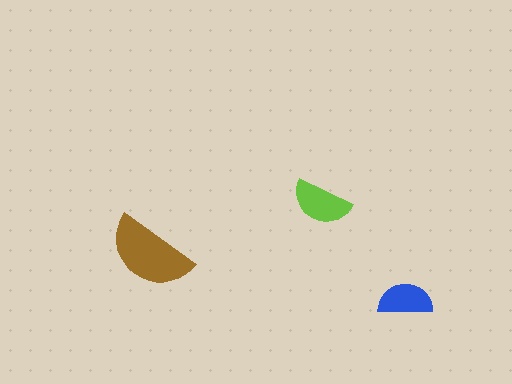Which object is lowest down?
The blue semicircle is bottommost.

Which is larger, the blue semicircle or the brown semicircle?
The brown one.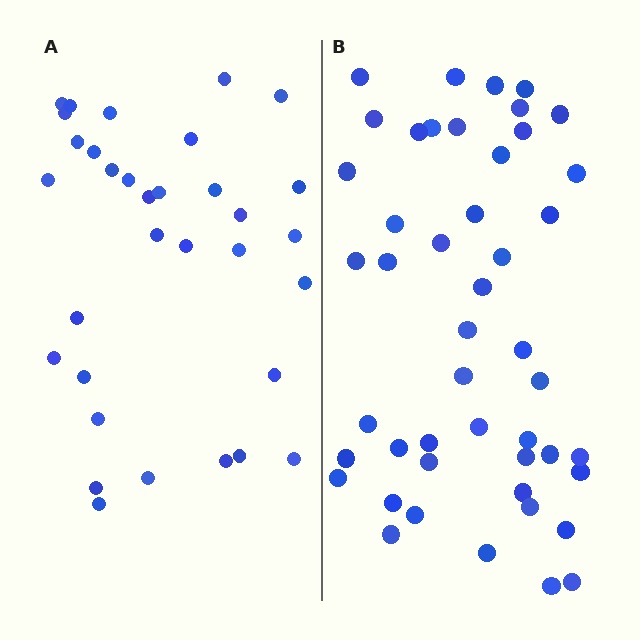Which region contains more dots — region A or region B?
Region B (the right region) has more dots.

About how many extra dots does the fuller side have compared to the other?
Region B has approximately 15 more dots than region A.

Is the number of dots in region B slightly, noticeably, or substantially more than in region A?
Region B has noticeably more, but not dramatically so. The ratio is roughly 1.4 to 1.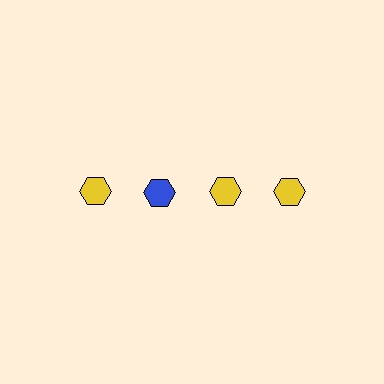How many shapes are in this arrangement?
There are 4 shapes arranged in a grid pattern.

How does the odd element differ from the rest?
It has a different color: blue instead of yellow.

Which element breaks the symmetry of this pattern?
The blue hexagon in the top row, second from left column breaks the symmetry. All other shapes are yellow hexagons.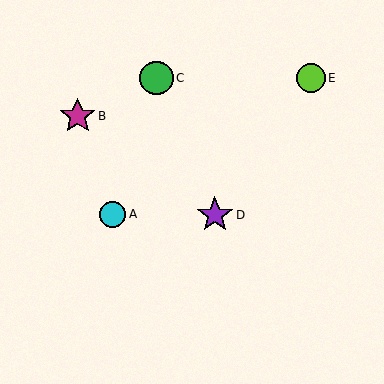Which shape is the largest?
The purple star (labeled D) is the largest.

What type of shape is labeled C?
Shape C is a green circle.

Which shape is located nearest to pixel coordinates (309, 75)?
The lime circle (labeled E) at (311, 78) is nearest to that location.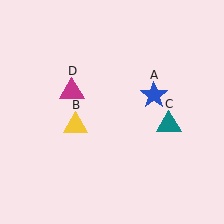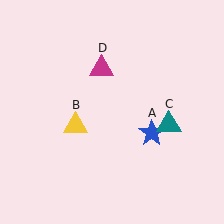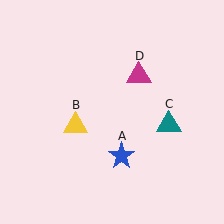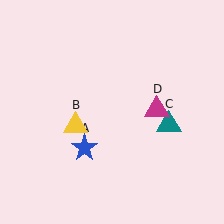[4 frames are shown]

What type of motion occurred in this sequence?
The blue star (object A), magenta triangle (object D) rotated clockwise around the center of the scene.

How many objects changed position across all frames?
2 objects changed position: blue star (object A), magenta triangle (object D).